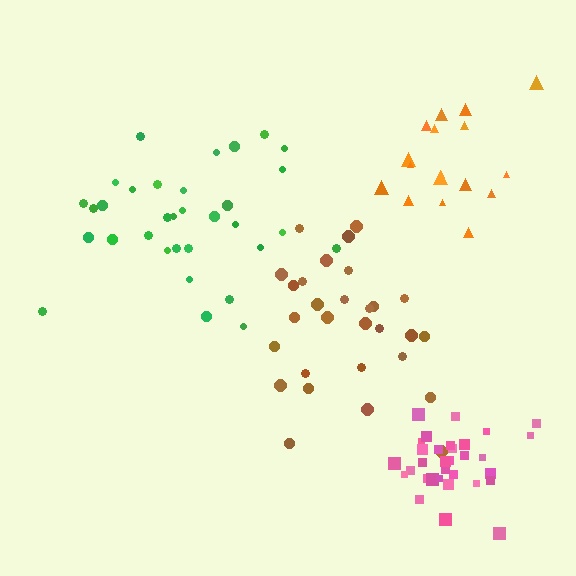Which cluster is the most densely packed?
Pink.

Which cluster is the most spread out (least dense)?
Orange.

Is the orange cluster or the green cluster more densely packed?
Green.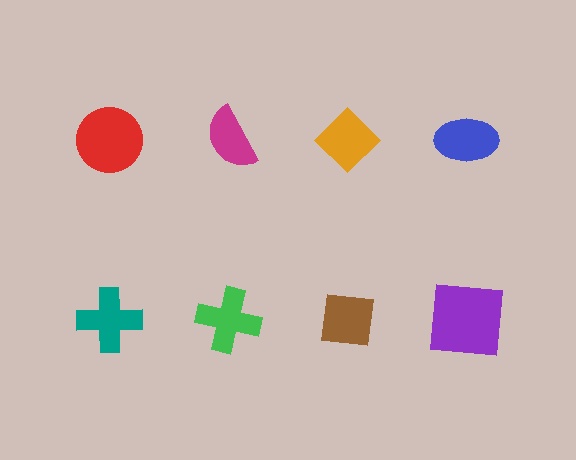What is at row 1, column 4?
A blue ellipse.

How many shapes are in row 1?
4 shapes.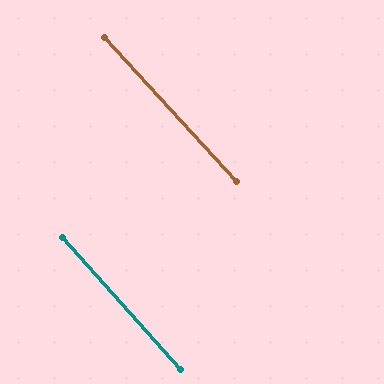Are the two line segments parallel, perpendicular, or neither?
Parallel — their directions differ by only 0.9°.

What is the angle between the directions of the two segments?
Approximately 1 degree.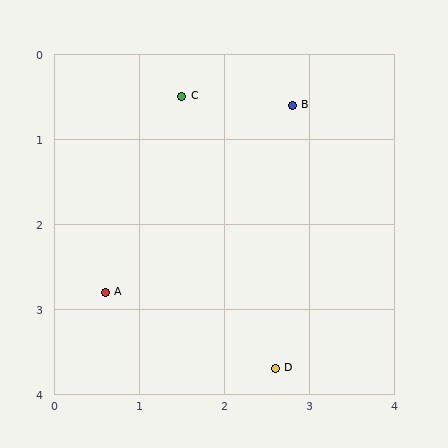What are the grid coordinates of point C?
Point C is at approximately (1.5, 0.5).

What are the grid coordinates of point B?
Point B is at approximately (2.8, 0.6).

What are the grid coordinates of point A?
Point A is at approximately (0.6, 2.8).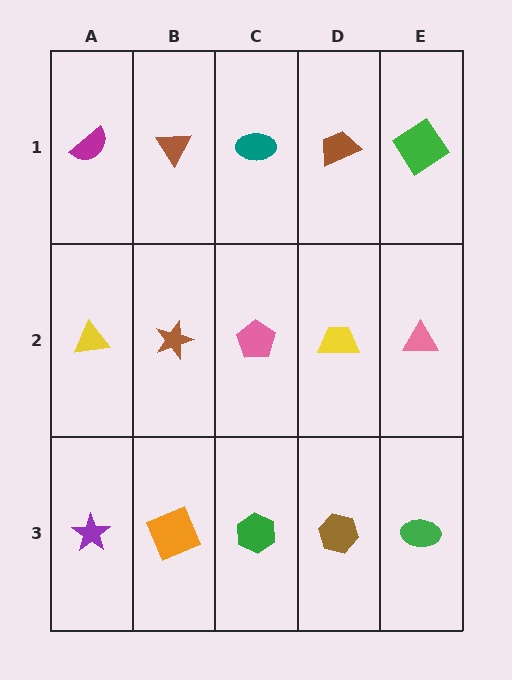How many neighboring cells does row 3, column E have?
2.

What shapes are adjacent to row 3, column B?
A brown star (row 2, column B), a purple star (row 3, column A), a green hexagon (row 3, column C).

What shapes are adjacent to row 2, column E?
A green diamond (row 1, column E), a green ellipse (row 3, column E), a yellow trapezoid (row 2, column D).